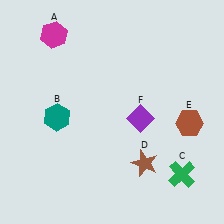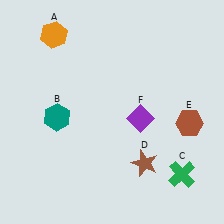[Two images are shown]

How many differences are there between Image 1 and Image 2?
There is 1 difference between the two images.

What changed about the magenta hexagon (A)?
In Image 1, A is magenta. In Image 2, it changed to orange.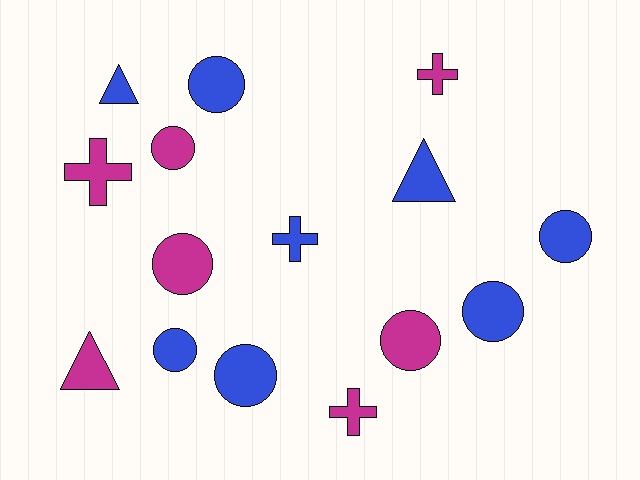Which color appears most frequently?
Blue, with 8 objects.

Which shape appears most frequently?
Circle, with 8 objects.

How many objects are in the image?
There are 15 objects.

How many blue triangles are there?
There are 2 blue triangles.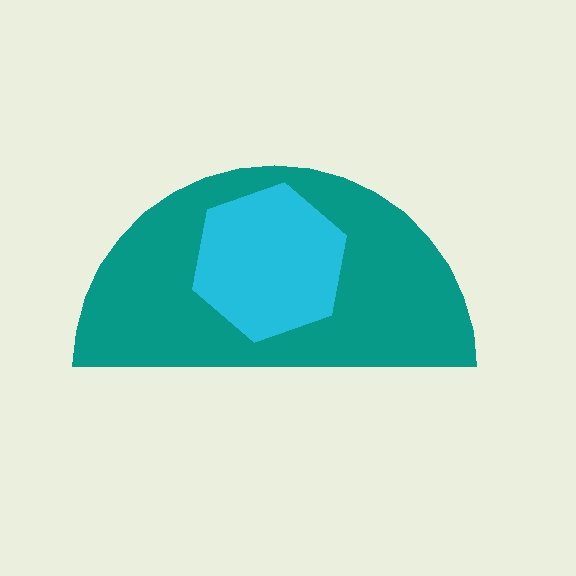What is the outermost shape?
The teal semicircle.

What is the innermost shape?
The cyan hexagon.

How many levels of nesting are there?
2.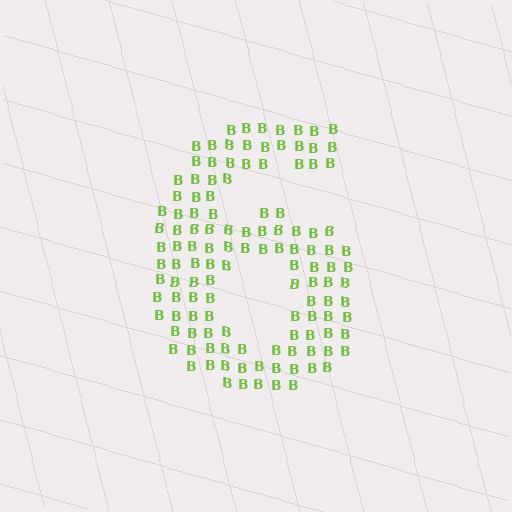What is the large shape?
The large shape is the digit 6.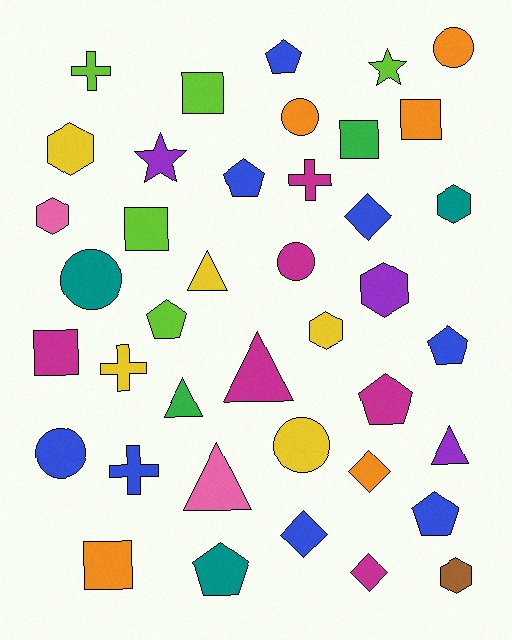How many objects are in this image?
There are 40 objects.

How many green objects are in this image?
There are 2 green objects.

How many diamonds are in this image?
There are 4 diamonds.